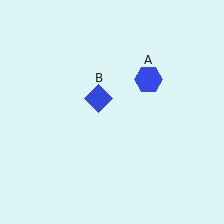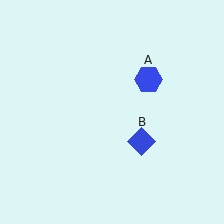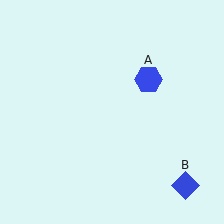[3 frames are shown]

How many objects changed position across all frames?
1 object changed position: blue diamond (object B).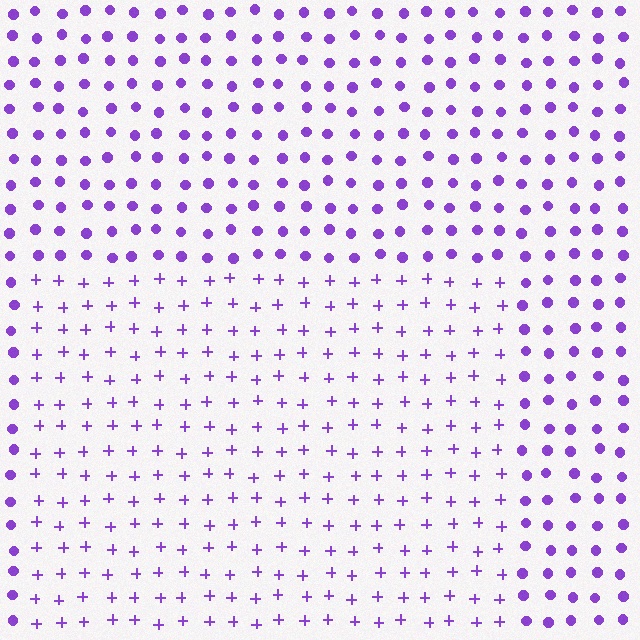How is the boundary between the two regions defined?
The boundary is defined by a change in element shape: plus signs inside vs. circles outside. All elements share the same color and spacing.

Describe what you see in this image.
The image is filled with small purple elements arranged in a uniform grid. A rectangle-shaped region contains plus signs, while the surrounding area contains circles. The boundary is defined purely by the change in element shape.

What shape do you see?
I see a rectangle.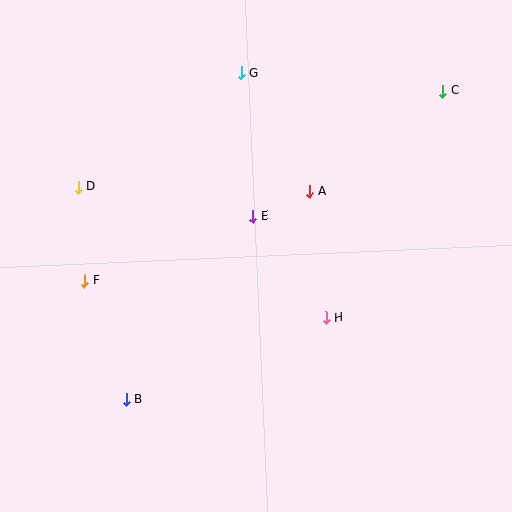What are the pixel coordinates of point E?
Point E is at (253, 216).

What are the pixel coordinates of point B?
Point B is at (127, 400).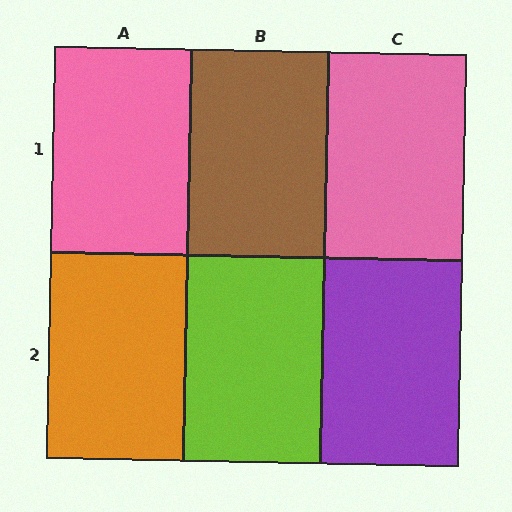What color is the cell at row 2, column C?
Purple.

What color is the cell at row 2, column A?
Orange.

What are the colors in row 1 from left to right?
Pink, brown, pink.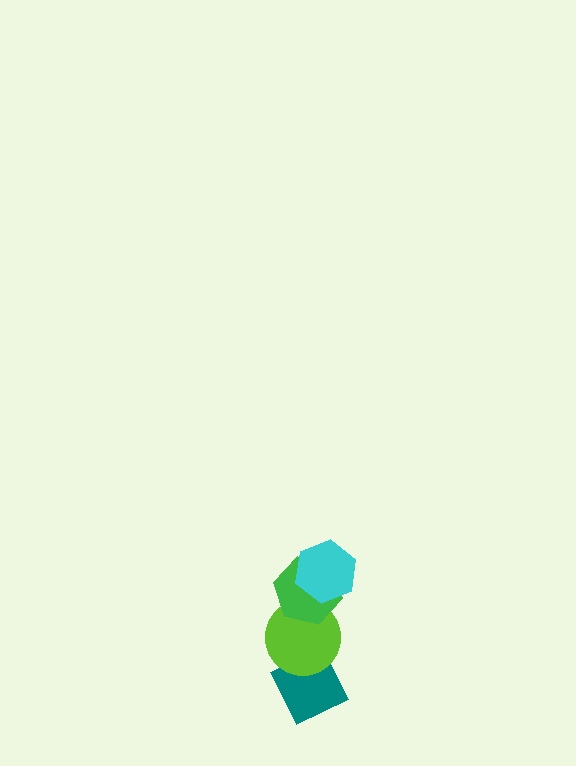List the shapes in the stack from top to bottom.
From top to bottom: the cyan hexagon, the green hexagon, the lime circle, the teal diamond.